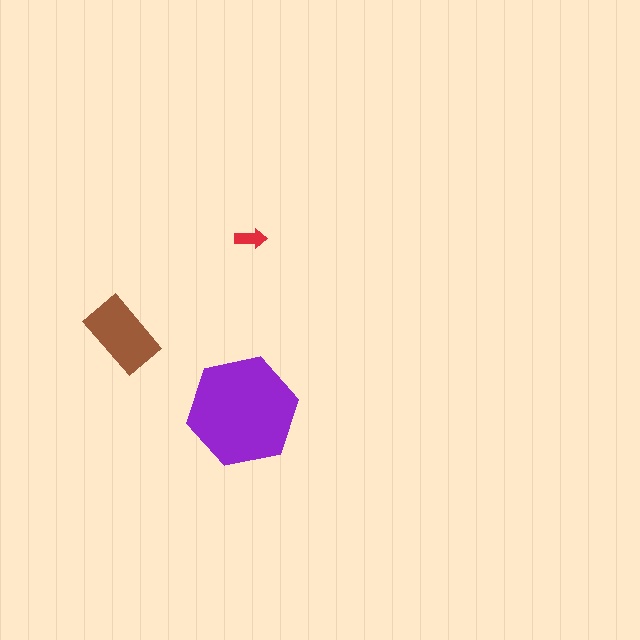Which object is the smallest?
The red arrow.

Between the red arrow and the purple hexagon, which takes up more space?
The purple hexagon.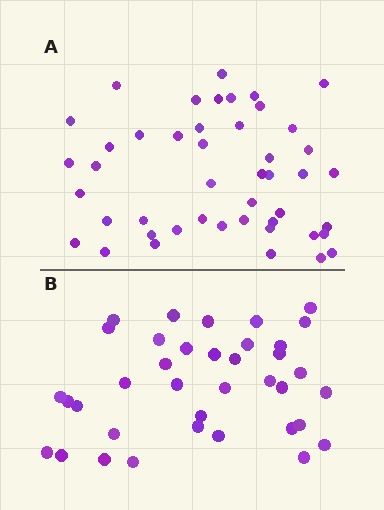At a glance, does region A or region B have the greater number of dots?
Region A (the top region) has more dots.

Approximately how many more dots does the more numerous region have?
Region A has roughly 8 or so more dots than region B.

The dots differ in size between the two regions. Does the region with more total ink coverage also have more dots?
No. Region B has more total ink coverage because its dots are larger, but region A actually contains more individual dots. Total area can be misleading — the number of items is what matters here.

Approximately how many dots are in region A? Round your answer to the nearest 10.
About 50 dots. (The exact count is 46, which rounds to 50.)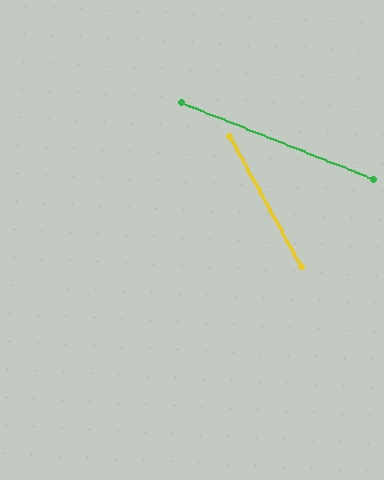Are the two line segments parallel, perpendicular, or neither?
Neither parallel nor perpendicular — they differ by about 40°.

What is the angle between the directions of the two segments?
Approximately 40 degrees.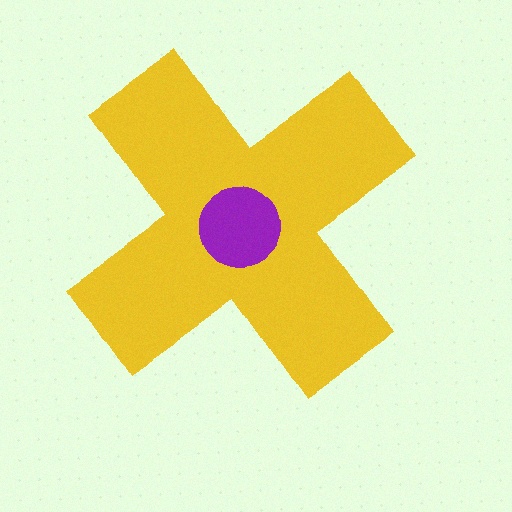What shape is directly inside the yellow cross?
The purple circle.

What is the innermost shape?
The purple circle.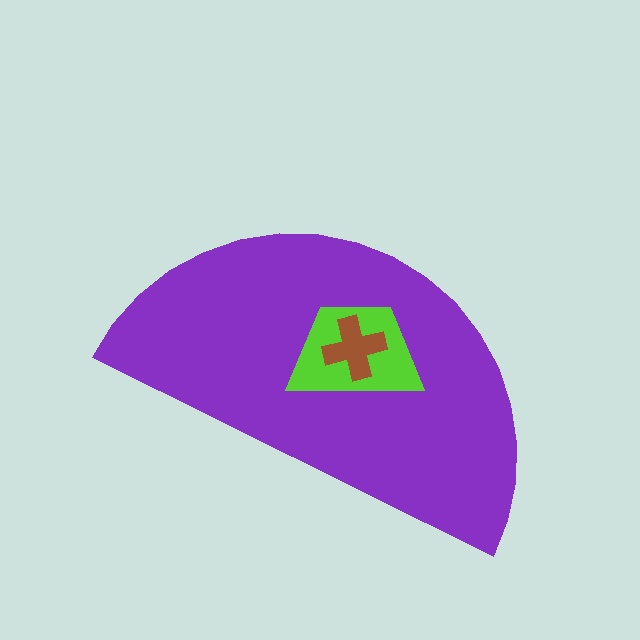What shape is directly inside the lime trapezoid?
The brown cross.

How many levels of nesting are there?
3.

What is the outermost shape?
The purple semicircle.